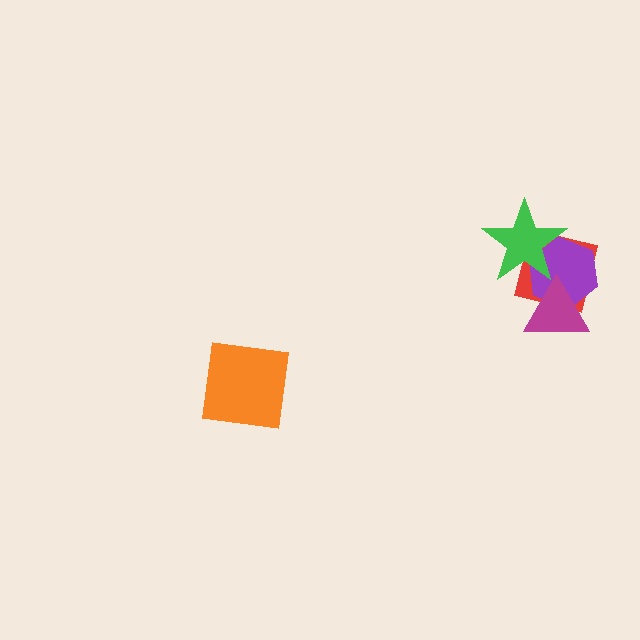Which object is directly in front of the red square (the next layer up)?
The purple hexagon is directly in front of the red square.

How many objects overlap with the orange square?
0 objects overlap with the orange square.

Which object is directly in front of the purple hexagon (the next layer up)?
The magenta triangle is directly in front of the purple hexagon.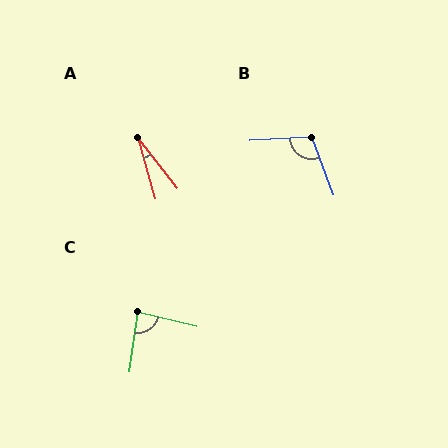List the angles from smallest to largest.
A (22°), C (84°), B (107°).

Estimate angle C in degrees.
Approximately 84 degrees.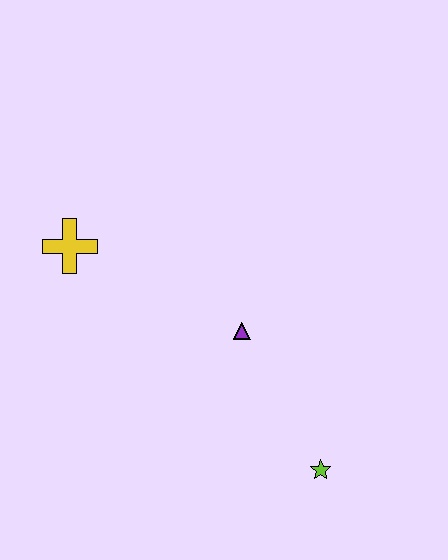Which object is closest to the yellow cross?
The purple triangle is closest to the yellow cross.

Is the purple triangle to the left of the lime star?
Yes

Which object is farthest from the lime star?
The yellow cross is farthest from the lime star.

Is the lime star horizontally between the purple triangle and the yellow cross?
No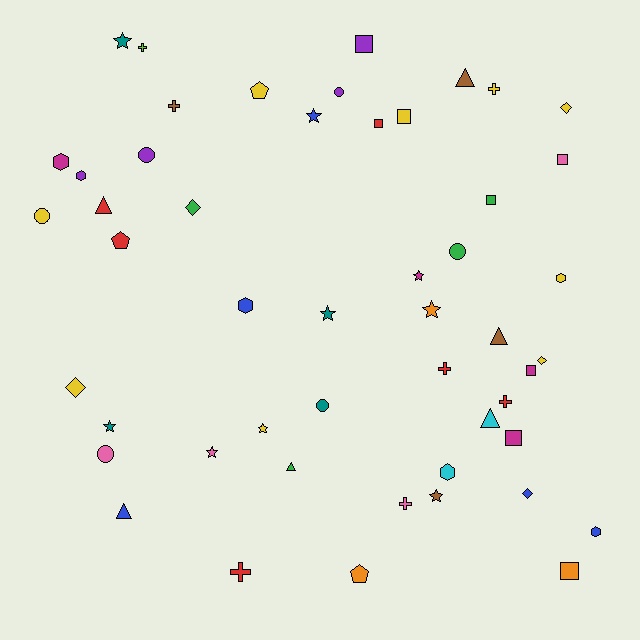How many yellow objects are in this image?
There are 9 yellow objects.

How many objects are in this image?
There are 50 objects.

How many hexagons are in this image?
There are 6 hexagons.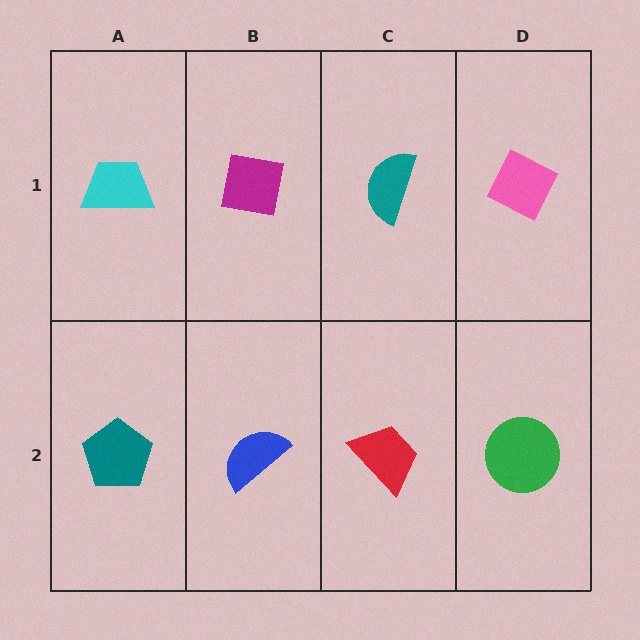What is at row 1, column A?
A cyan trapezoid.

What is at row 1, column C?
A teal semicircle.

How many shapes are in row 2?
4 shapes.